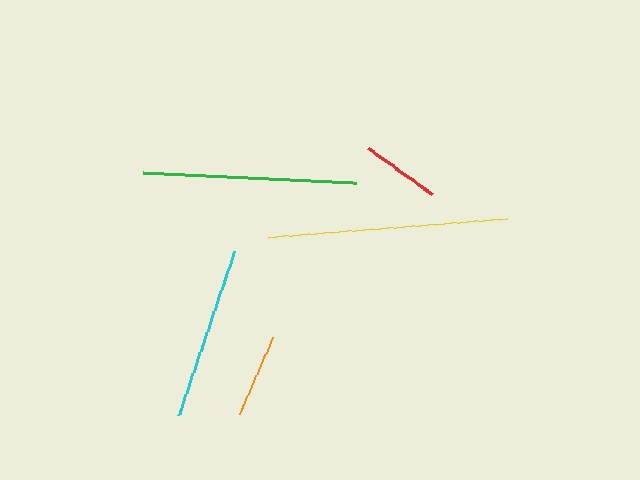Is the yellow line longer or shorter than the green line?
The yellow line is longer than the green line.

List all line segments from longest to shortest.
From longest to shortest: yellow, green, cyan, orange, red.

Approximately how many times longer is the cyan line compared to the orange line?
The cyan line is approximately 2.0 times the length of the orange line.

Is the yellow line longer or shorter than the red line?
The yellow line is longer than the red line.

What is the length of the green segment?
The green segment is approximately 213 pixels long.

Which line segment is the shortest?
The red line is the shortest at approximately 78 pixels.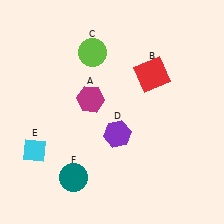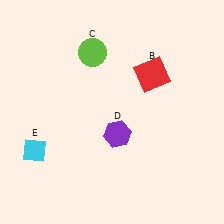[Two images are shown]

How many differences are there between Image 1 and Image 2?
There are 2 differences between the two images.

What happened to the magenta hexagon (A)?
The magenta hexagon (A) was removed in Image 2. It was in the top-left area of Image 1.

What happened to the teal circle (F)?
The teal circle (F) was removed in Image 2. It was in the bottom-left area of Image 1.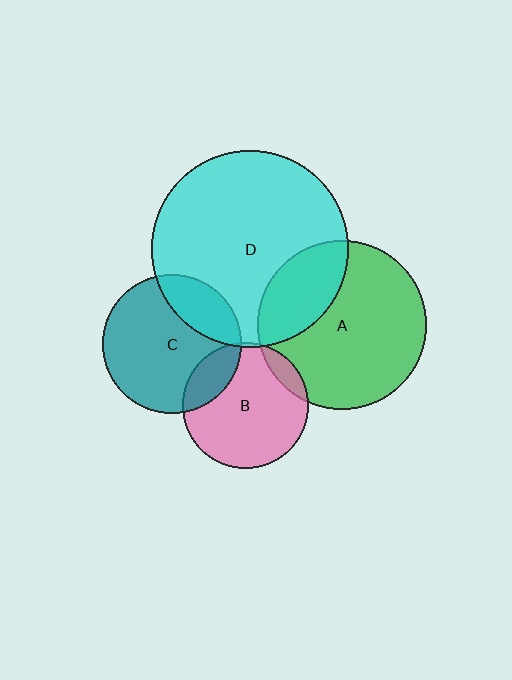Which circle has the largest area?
Circle D (cyan).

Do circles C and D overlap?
Yes.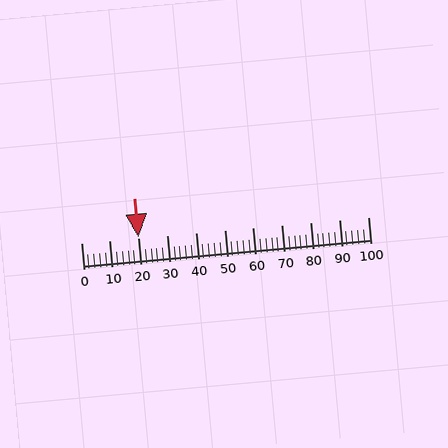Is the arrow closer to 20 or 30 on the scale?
The arrow is closer to 20.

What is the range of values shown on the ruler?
The ruler shows values from 0 to 100.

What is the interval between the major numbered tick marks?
The major tick marks are spaced 10 units apart.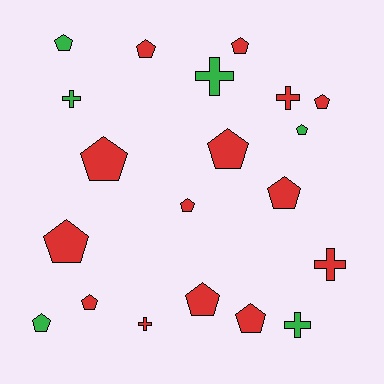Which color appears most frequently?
Red, with 14 objects.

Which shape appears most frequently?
Pentagon, with 14 objects.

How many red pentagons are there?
There are 11 red pentagons.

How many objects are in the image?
There are 20 objects.